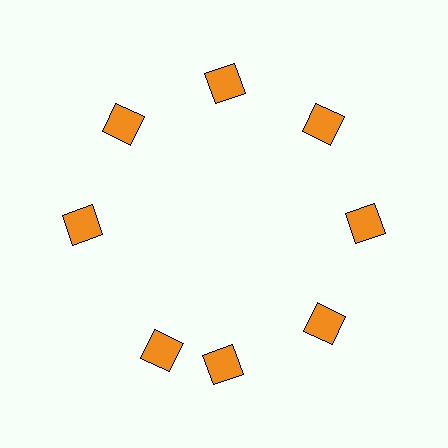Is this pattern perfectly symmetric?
No. The 8 orange diamonds are arranged in a ring, but one element near the 8 o'clock position is rotated out of alignment along the ring, breaking the 8-fold rotational symmetry.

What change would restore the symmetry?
The symmetry would be restored by rotating it back into even spacing with its neighbors so that all 8 diamonds sit at equal angles and equal distance from the center.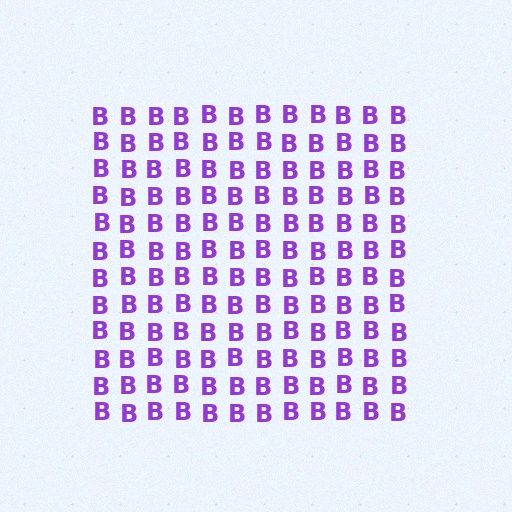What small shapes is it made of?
It is made of small letter B's.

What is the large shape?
The large shape is a square.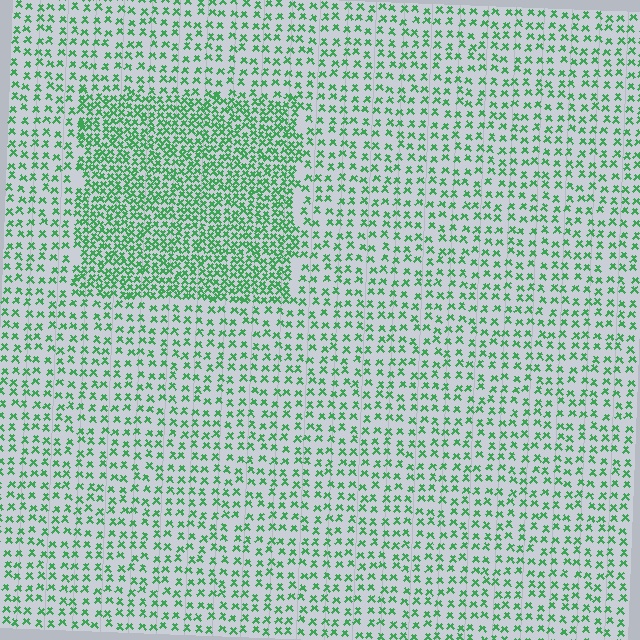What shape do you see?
I see a rectangle.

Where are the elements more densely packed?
The elements are more densely packed inside the rectangle boundary.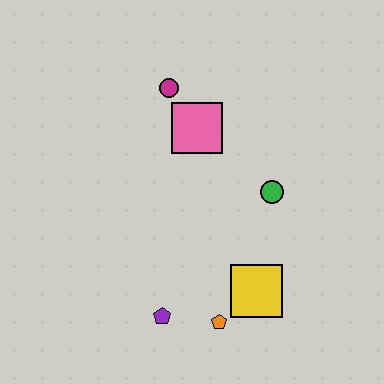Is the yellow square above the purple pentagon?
Yes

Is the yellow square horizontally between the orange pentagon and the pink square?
No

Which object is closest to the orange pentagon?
The yellow square is closest to the orange pentagon.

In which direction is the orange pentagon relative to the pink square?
The orange pentagon is below the pink square.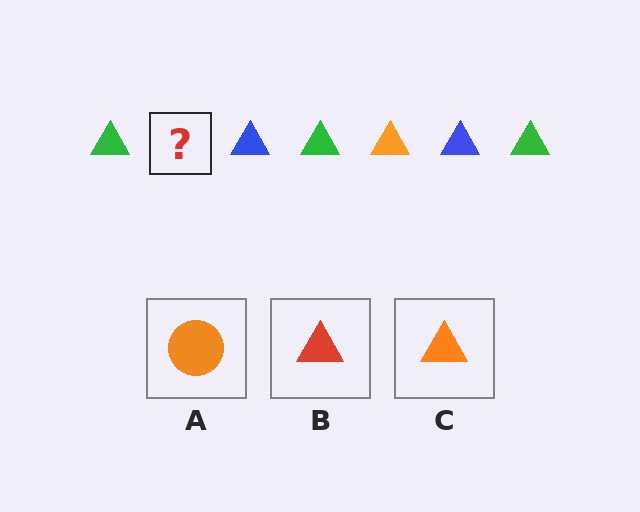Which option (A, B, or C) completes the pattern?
C.